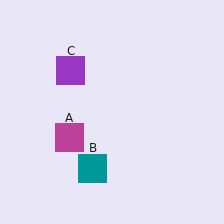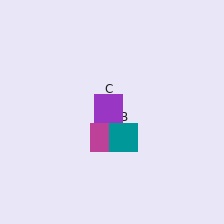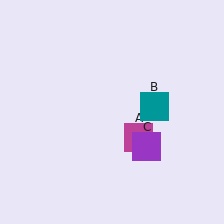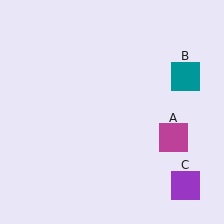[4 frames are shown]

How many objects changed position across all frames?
3 objects changed position: magenta square (object A), teal square (object B), purple square (object C).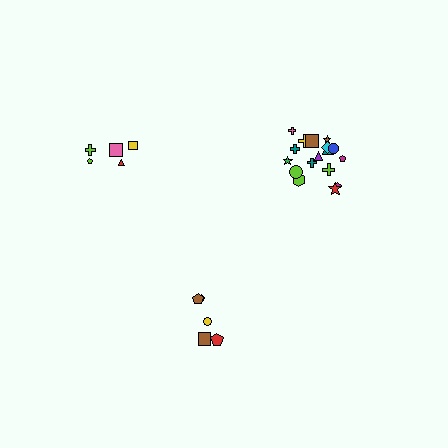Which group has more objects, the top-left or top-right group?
The top-right group.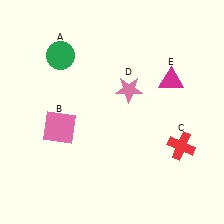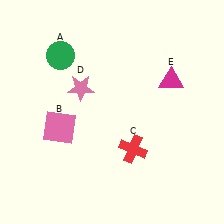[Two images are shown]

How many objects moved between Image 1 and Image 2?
2 objects moved between the two images.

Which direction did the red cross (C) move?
The red cross (C) moved left.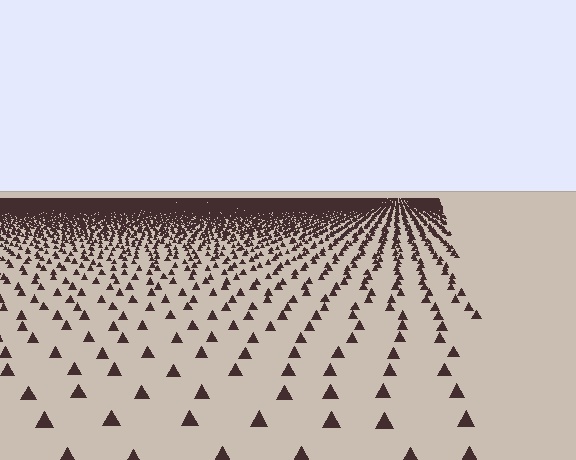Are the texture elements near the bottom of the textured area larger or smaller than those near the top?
Larger. Near the bottom, elements are closer to the viewer and appear at a bigger on-screen size.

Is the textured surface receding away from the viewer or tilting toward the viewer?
The surface is receding away from the viewer. Texture elements get smaller and denser toward the top.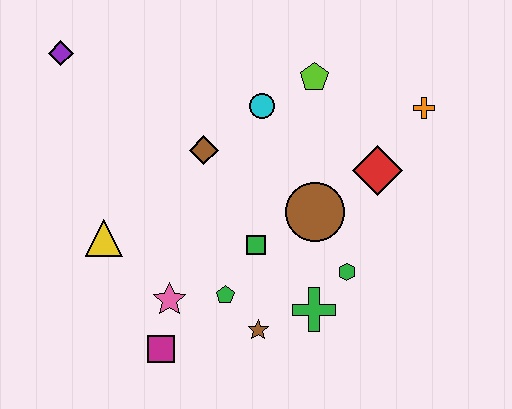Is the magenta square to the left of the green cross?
Yes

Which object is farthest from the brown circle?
The purple diamond is farthest from the brown circle.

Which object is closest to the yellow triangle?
The pink star is closest to the yellow triangle.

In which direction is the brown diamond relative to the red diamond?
The brown diamond is to the left of the red diamond.